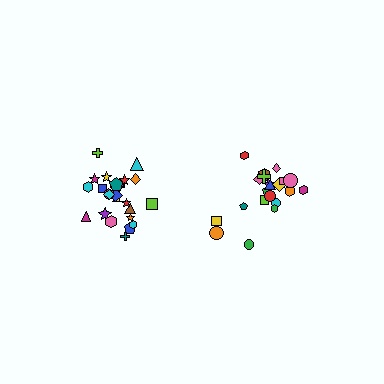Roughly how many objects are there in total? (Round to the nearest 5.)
Roughly 45 objects in total.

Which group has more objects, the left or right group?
The left group.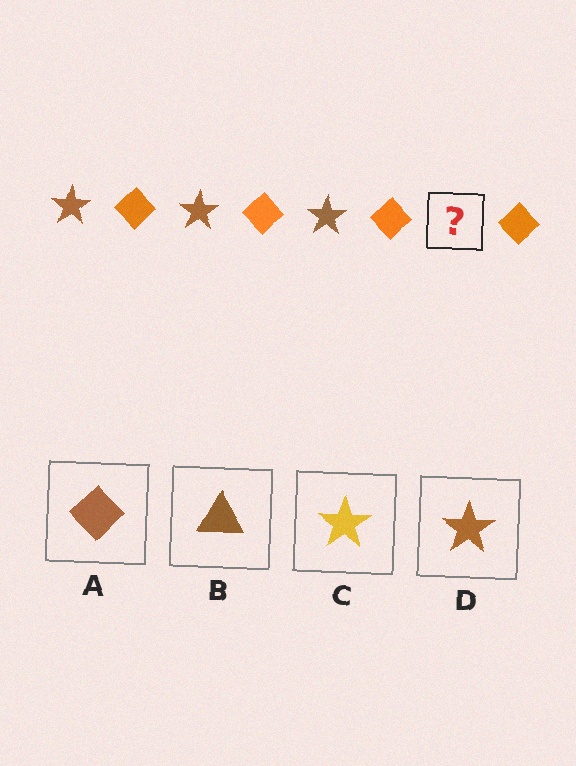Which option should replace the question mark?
Option D.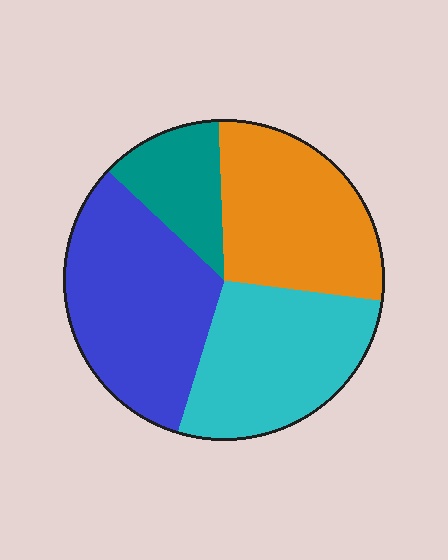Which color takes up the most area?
Blue, at roughly 30%.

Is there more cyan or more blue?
Blue.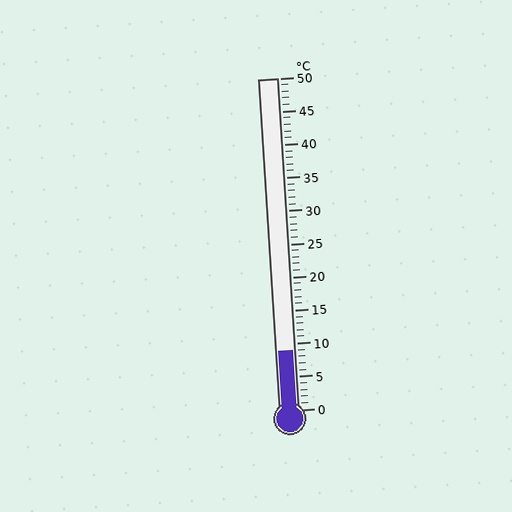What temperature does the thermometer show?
The thermometer shows approximately 9°C.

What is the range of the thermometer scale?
The thermometer scale ranges from 0°C to 50°C.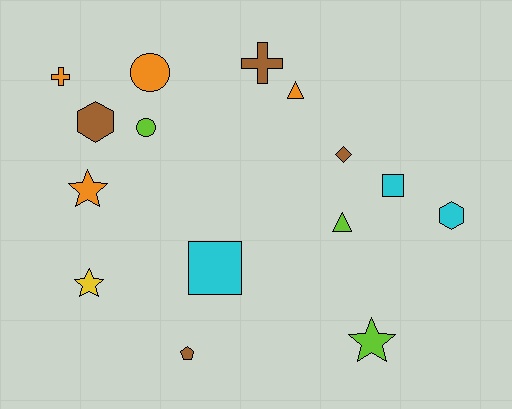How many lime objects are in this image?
There are 3 lime objects.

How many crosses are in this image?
There are 2 crosses.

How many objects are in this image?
There are 15 objects.